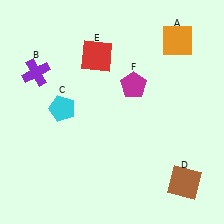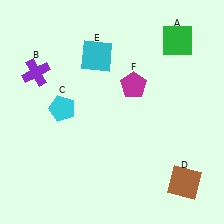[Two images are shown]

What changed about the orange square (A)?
In Image 1, A is orange. In Image 2, it changed to green.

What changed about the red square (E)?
In Image 1, E is red. In Image 2, it changed to cyan.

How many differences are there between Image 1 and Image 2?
There are 2 differences between the two images.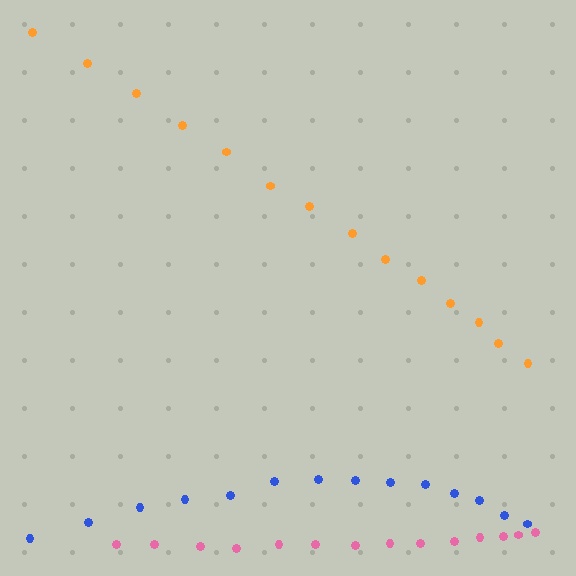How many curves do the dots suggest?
There are 3 distinct paths.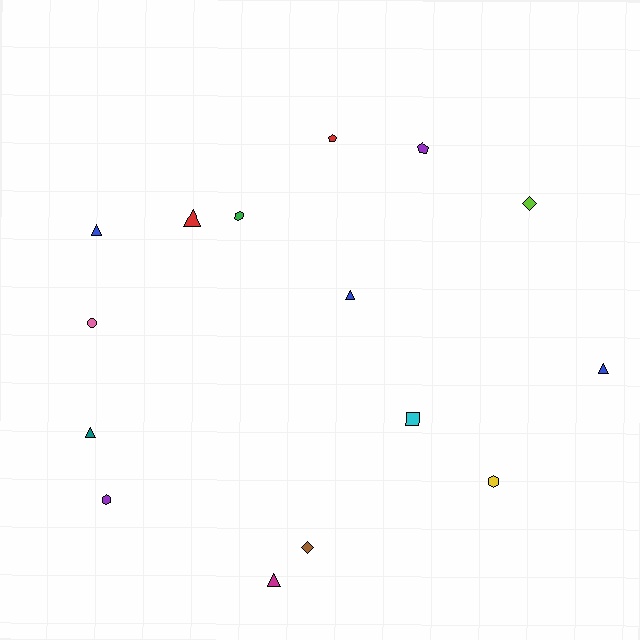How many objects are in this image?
There are 15 objects.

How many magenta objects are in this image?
There is 1 magenta object.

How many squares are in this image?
There is 1 square.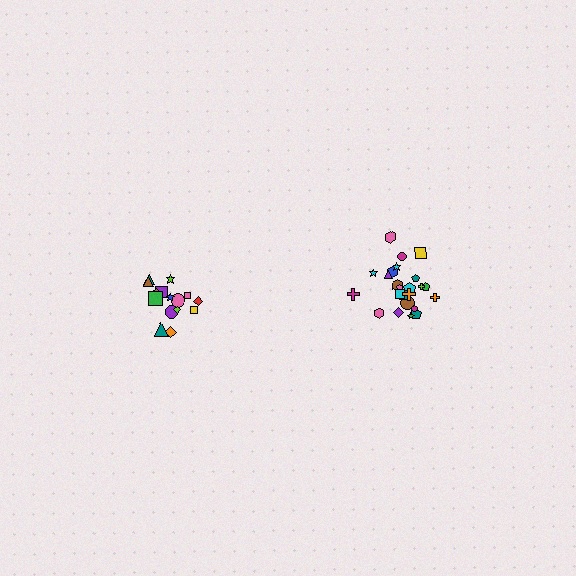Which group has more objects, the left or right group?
The right group.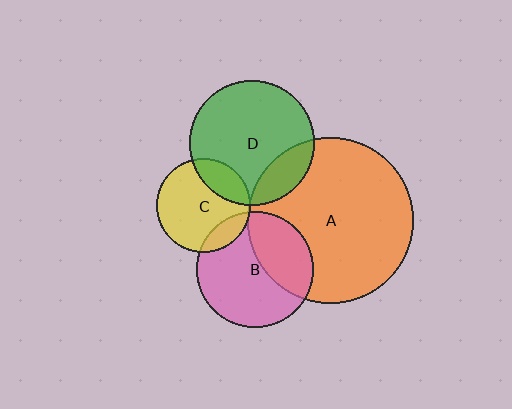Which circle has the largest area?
Circle A (orange).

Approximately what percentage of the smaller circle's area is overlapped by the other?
Approximately 20%.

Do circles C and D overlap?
Yes.